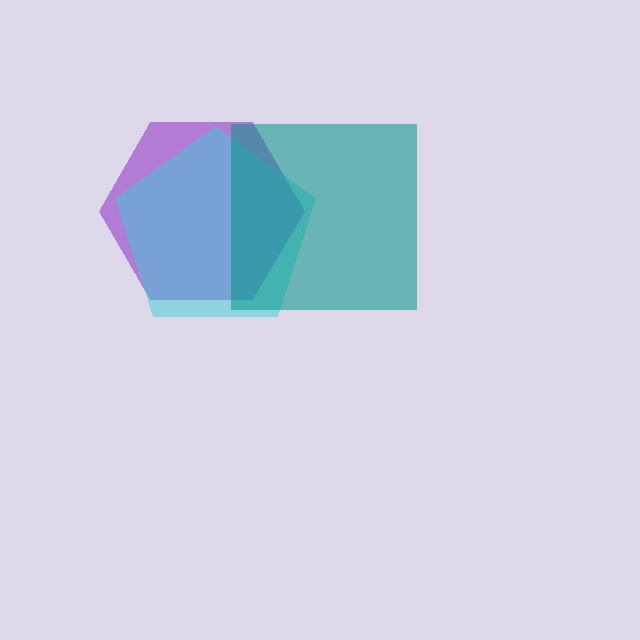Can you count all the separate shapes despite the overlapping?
Yes, there are 3 separate shapes.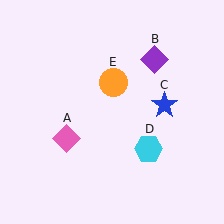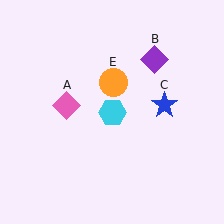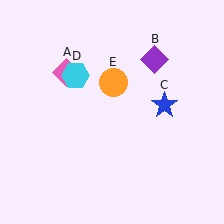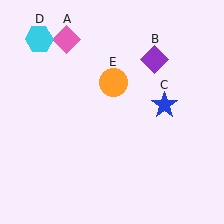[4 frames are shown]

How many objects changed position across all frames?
2 objects changed position: pink diamond (object A), cyan hexagon (object D).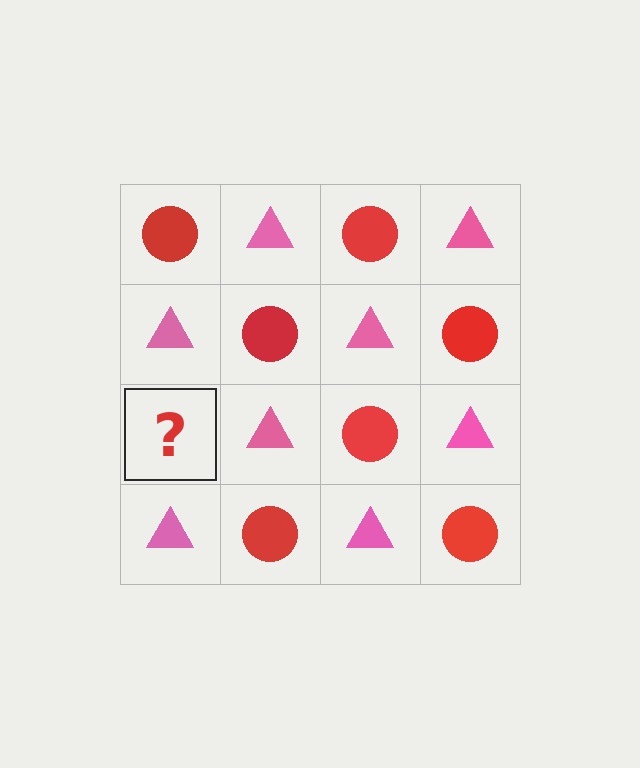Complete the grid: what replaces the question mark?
The question mark should be replaced with a red circle.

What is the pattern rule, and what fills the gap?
The rule is that it alternates red circle and pink triangle in a checkerboard pattern. The gap should be filled with a red circle.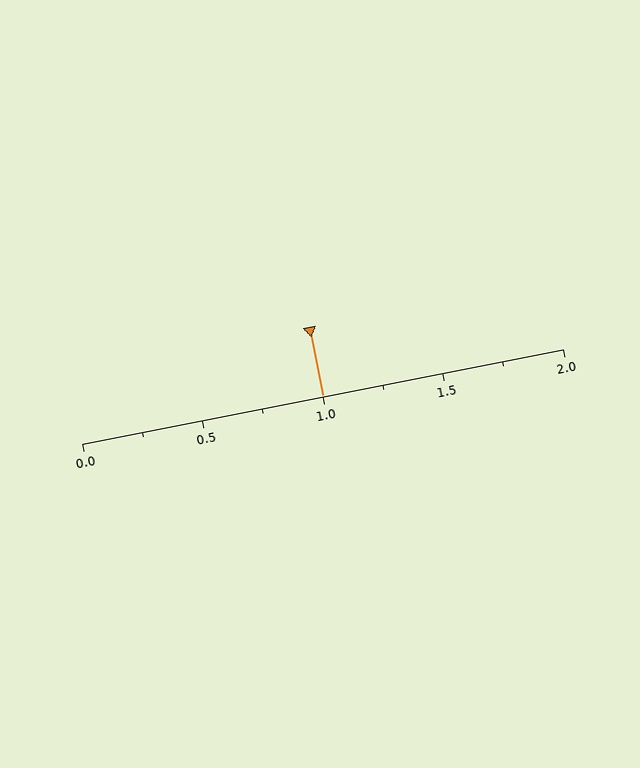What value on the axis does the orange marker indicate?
The marker indicates approximately 1.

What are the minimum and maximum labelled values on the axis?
The axis runs from 0.0 to 2.0.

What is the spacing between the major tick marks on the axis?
The major ticks are spaced 0.5 apart.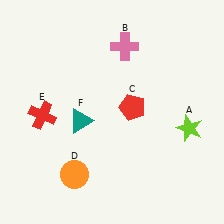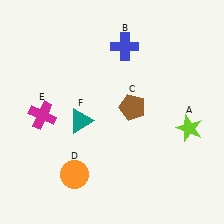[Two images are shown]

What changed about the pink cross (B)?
In Image 1, B is pink. In Image 2, it changed to blue.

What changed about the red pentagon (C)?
In Image 1, C is red. In Image 2, it changed to brown.